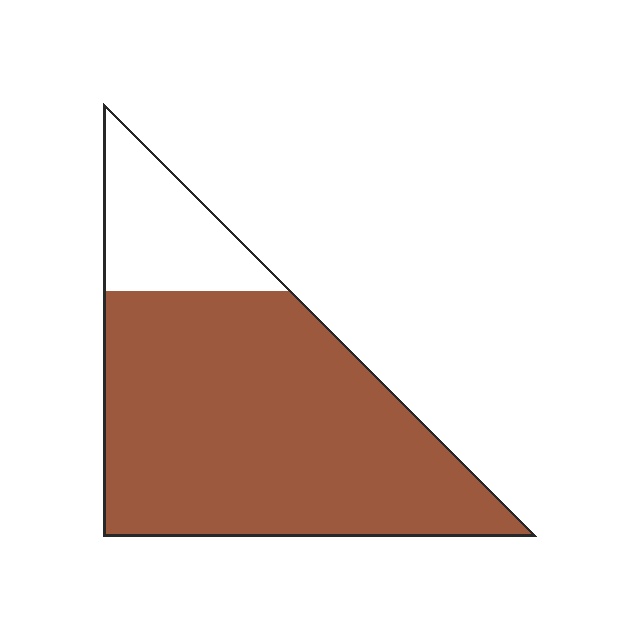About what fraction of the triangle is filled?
About four fifths (4/5).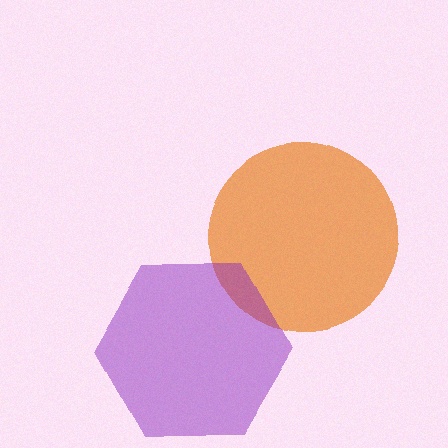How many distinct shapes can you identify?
There are 2 distinct shapes: an orange circle, a purple hexagon.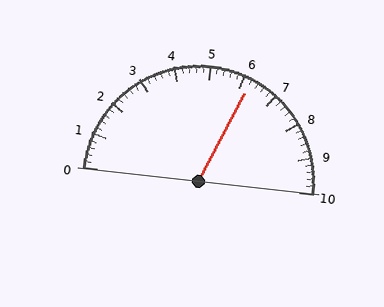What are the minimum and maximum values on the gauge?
The gauge ranges from 0 to 10.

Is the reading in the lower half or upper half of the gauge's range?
The reading is in the upper half of the range (0 to 10).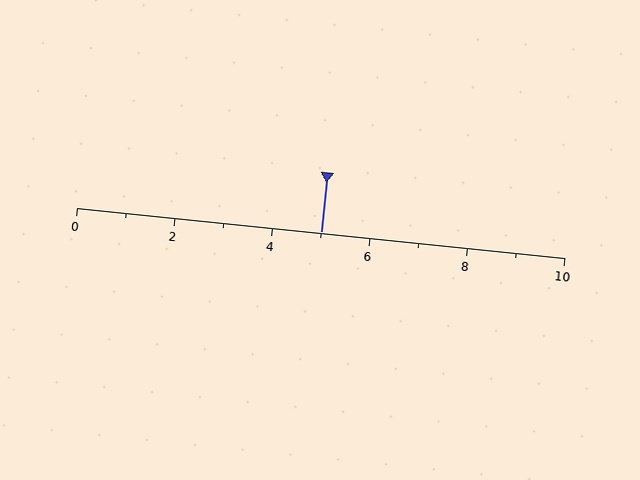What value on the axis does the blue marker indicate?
The marker indicates approximately 5.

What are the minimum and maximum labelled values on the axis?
The axis runs from 0 to 10.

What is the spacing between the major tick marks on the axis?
The major ticks are spaced 2 apart.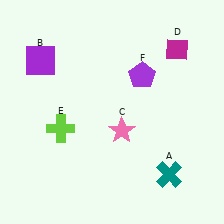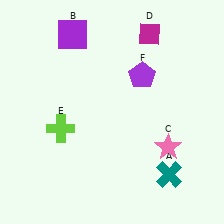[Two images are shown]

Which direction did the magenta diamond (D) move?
The magenta diamond (D) moved left.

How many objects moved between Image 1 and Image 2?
3 objects moved between the two images.